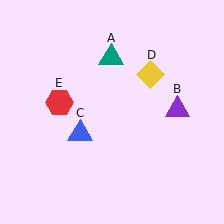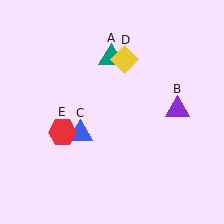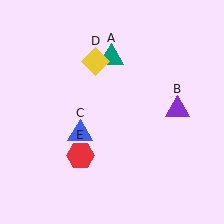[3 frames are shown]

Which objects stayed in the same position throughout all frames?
Teal triangle (object A) and purple triangle (object B) and blue triangle (object C) remained stationary.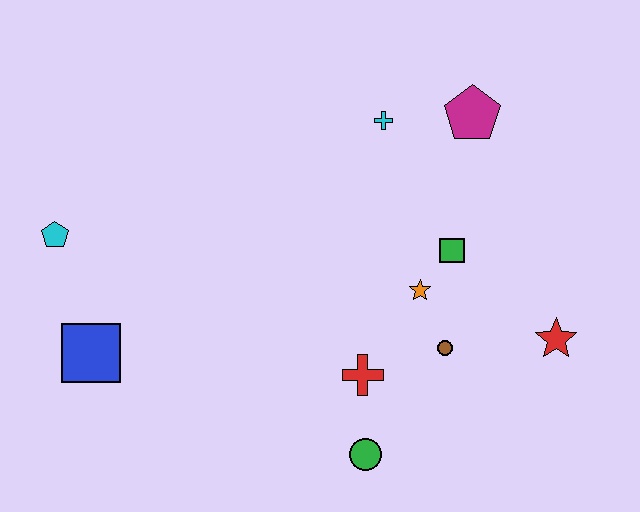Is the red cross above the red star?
No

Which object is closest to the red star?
The brown circle is closest to the red star.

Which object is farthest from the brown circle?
The cyan pentagon is farthest from the brown circle.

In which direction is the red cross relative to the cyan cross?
The red cross is below the cyan cross.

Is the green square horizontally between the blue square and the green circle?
No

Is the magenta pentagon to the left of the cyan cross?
No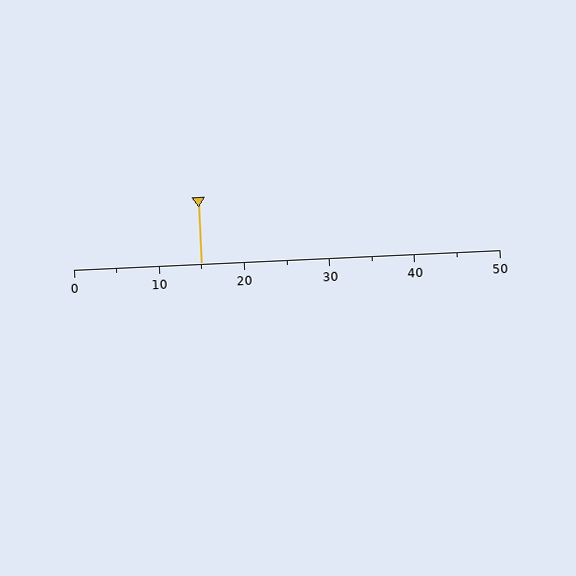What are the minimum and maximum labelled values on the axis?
The axis runs from 0 to 50.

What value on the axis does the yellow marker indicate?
The marker indicates approximately 15.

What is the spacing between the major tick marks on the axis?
The major ticks are spaced 10 apart.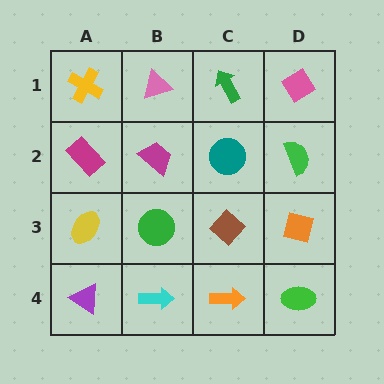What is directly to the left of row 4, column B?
A purple triangle.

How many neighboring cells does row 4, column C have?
3.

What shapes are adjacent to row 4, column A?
A yellow ellipse (row 3, column A), a cyan arrow (row 4, column B).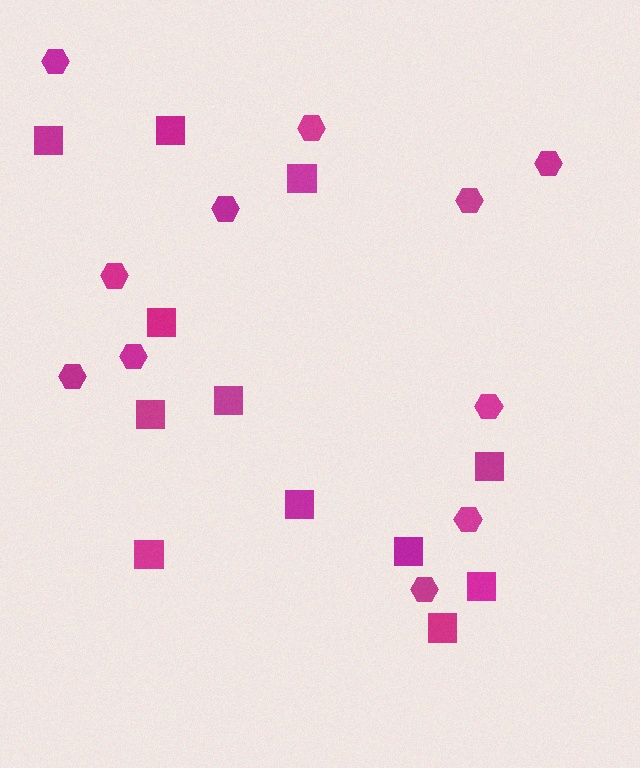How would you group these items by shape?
There are 2 groups: one group of hexagons (11) and one group of squares (12).